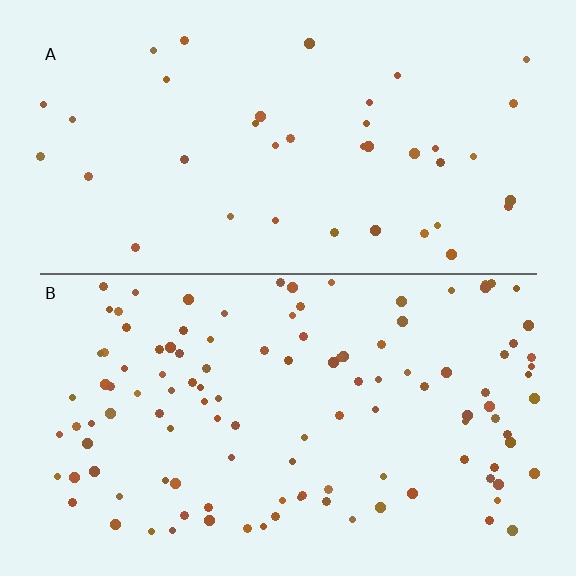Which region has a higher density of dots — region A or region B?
B (the bottom).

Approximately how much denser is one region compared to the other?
Approximately 2.9× — region B over region A.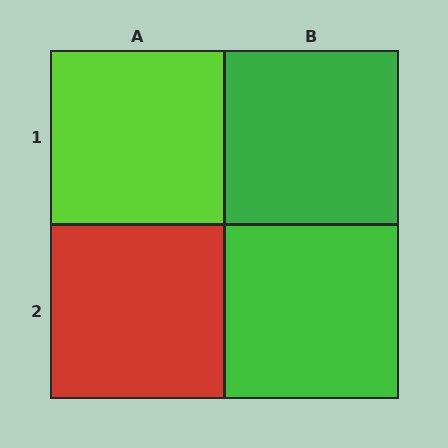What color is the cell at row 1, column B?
Green.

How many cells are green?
2 cells are green.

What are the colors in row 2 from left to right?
Red, green.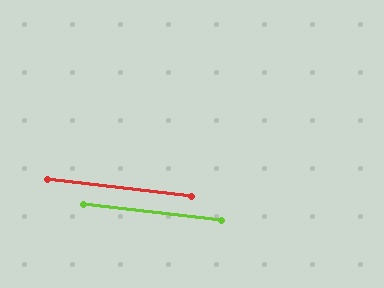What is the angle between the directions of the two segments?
Approximately 0 degrees.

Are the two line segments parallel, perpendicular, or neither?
Parallel — their directions differ by only 0.1°.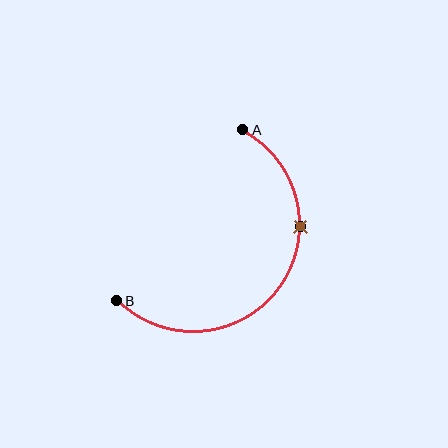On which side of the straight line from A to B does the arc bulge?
The arc bulges below and to the right of the straight line connecting A and B.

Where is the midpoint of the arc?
The arc midpoint is the point on the curve farthest from the straight line joining A and B. It sits below and to the right of that line.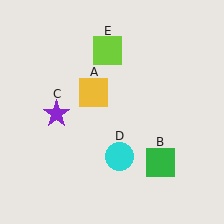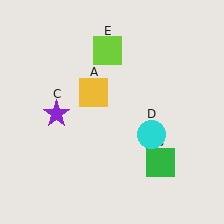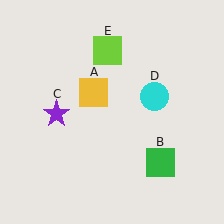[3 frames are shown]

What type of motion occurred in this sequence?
The cyan circle (object D) rotated counterclockwise around the center of the scene.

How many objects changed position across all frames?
1 object changed position: cyan circle (object D).